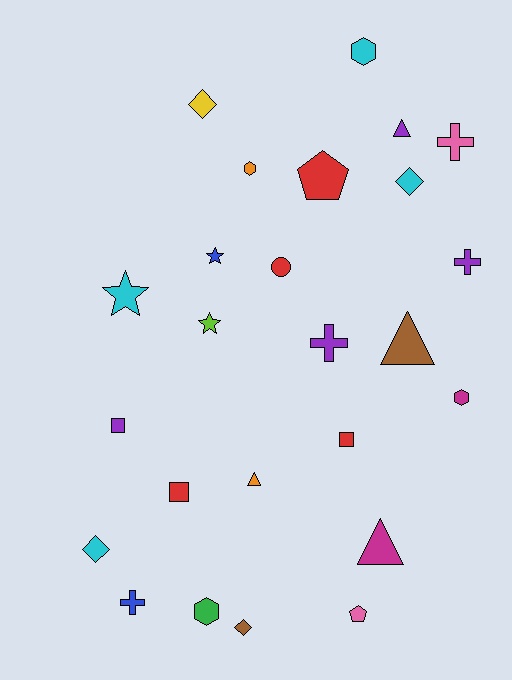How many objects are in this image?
There are 25 objects.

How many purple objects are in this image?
There are 4 purple objects.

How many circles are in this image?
There is 1 circle.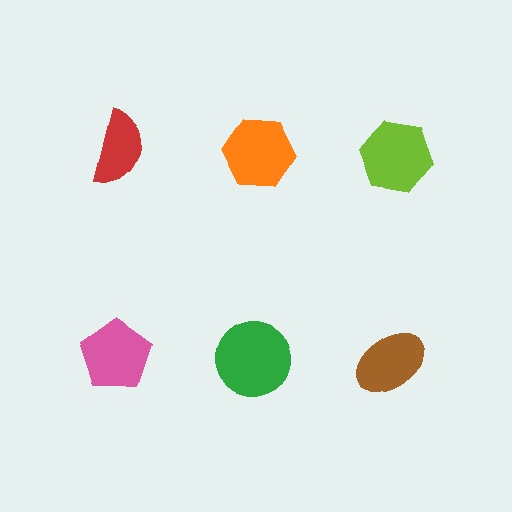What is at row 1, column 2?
An orange hexagon.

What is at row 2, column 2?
A green circle.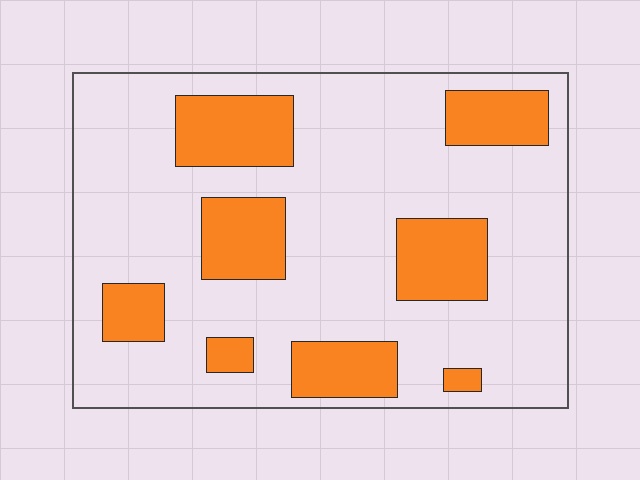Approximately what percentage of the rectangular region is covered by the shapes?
Approximately 25%.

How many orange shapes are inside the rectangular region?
8.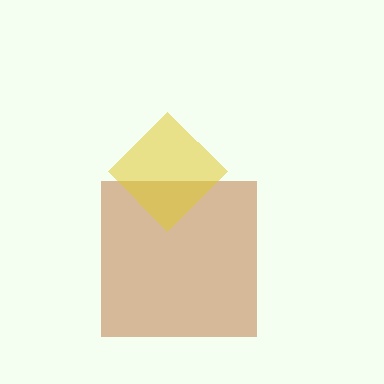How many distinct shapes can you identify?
There are 2 distinct shapes: a brown square, a yellow diamond.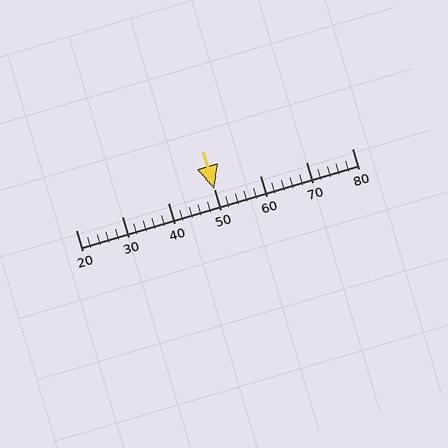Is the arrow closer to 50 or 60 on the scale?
The arrow is closer to 50.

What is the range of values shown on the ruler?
The ruler shows values from 20 to 80.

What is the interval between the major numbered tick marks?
The major tick marks are spaced 10 units apart.